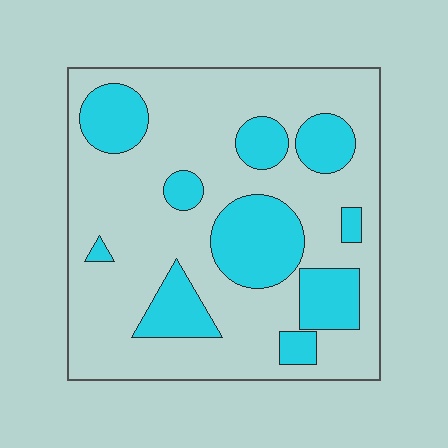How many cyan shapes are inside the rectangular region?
10.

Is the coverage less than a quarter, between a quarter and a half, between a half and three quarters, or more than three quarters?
Between a quarter and a half.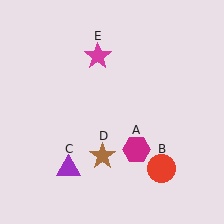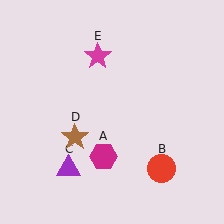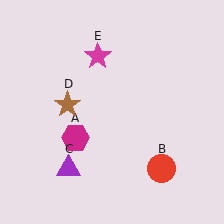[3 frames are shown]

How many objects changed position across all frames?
2 objects changed position: magenta hexagon (object A), brown star (object D).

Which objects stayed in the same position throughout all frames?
Red circle (object B) and purple triangle (object C) and magenta star (object E) remained stationary.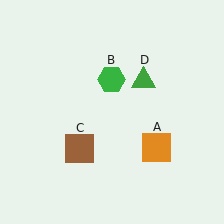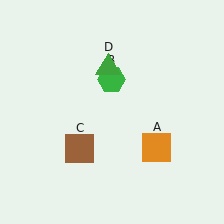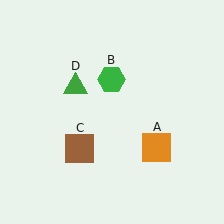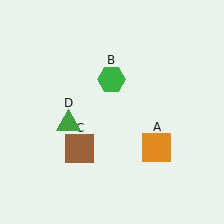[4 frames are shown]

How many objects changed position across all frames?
1 object changed position: green triangle (object D).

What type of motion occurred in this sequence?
The green triangle (object D) rotated counterclockwise around the center of the scene.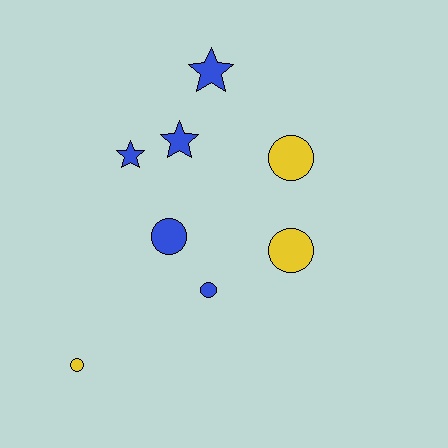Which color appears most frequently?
Blue, with 5 objects.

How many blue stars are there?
There are 3 blue stars.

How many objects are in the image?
There are 8 objects.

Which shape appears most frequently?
Circle, with 5 objects.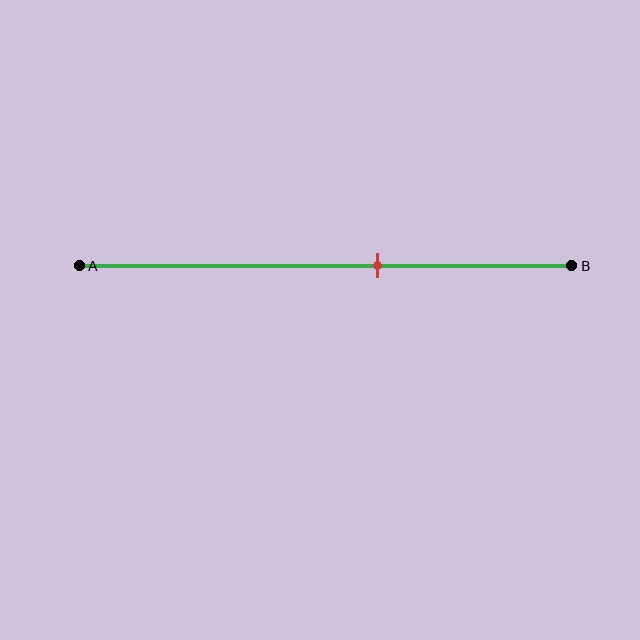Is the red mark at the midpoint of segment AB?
No, the mark is at about 60% from A, not at the 50% midpoint.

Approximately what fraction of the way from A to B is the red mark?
The red mark is approximately 60% of the way from A to B.